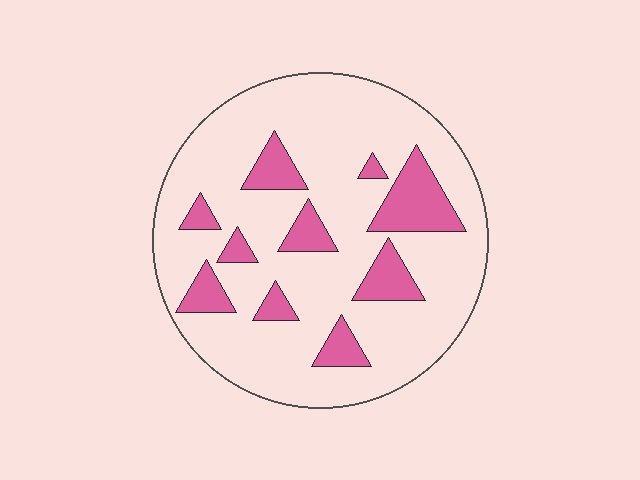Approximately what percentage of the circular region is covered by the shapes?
Approximately 20%.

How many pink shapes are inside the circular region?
10.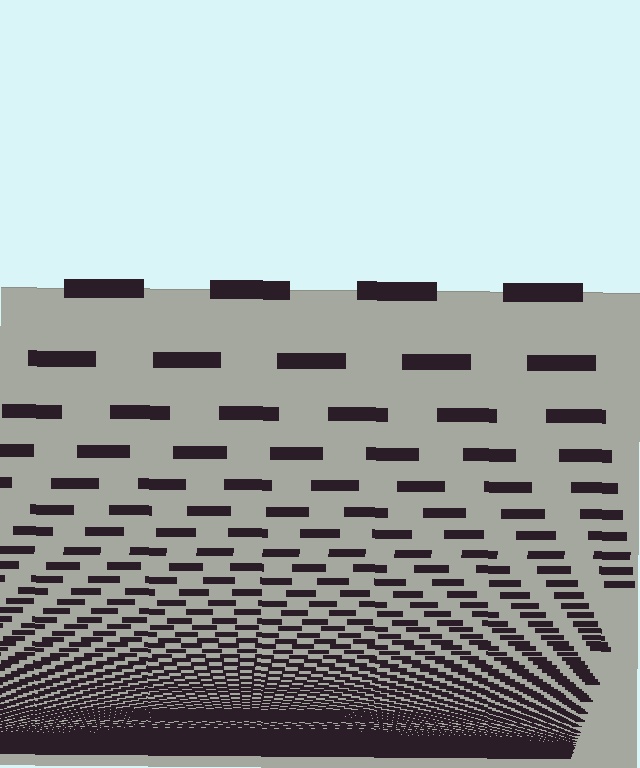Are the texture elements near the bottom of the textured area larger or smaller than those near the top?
Smaller. The gradient is inverted — elements near the bottom are smaller and denser.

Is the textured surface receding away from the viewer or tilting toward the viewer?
The surface appears to tilt toward the viewer. Texture elements get larger and sparser toward the top.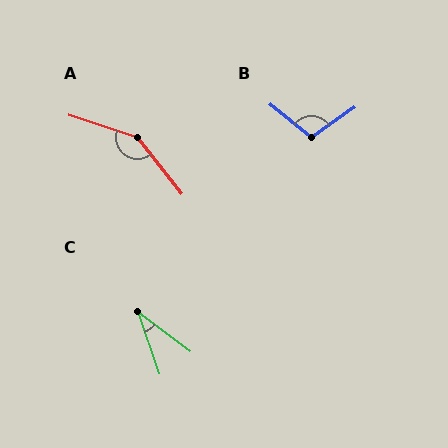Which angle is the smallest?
C, at approximately 34 degrees.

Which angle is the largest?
A, at approximately 147 degrees.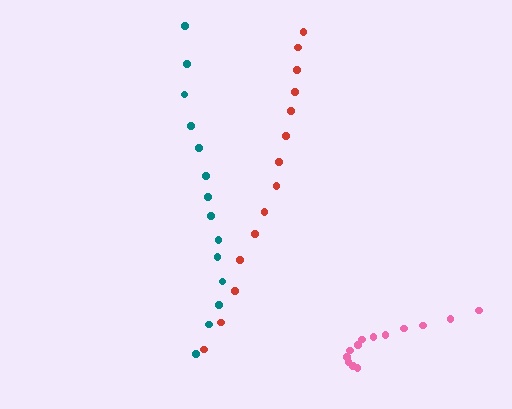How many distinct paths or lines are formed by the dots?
There are 3 distinct paths.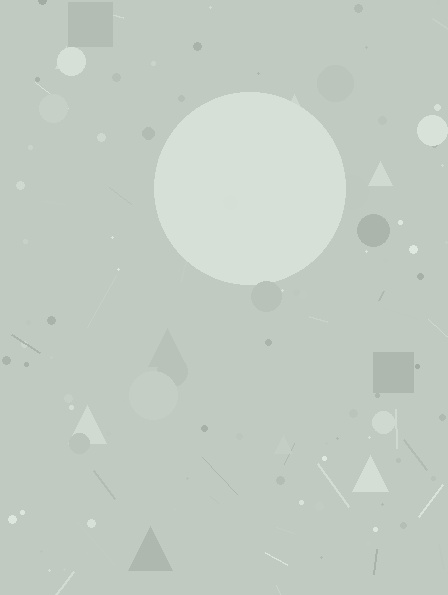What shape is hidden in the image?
A circle is hidden in the image.